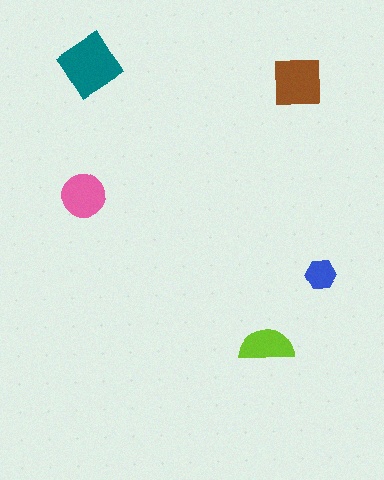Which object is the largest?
The teal diamond.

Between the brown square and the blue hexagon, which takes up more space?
The brown square.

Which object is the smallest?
The blue hexagon.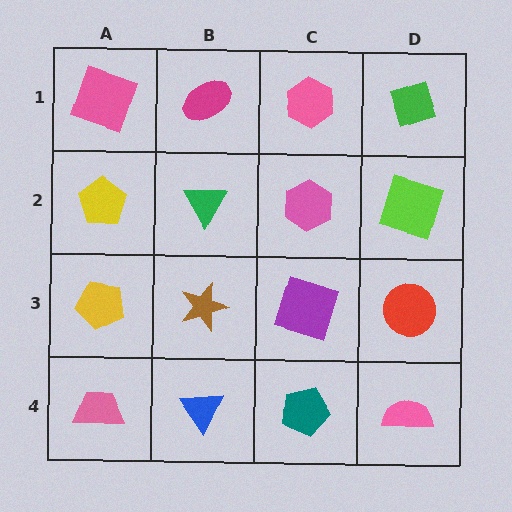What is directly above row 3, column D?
A lime square.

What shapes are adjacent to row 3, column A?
A yellow pentagon (row 2, column A), a pink trapezoid (row 4, column A), a brown star (row 3, column B).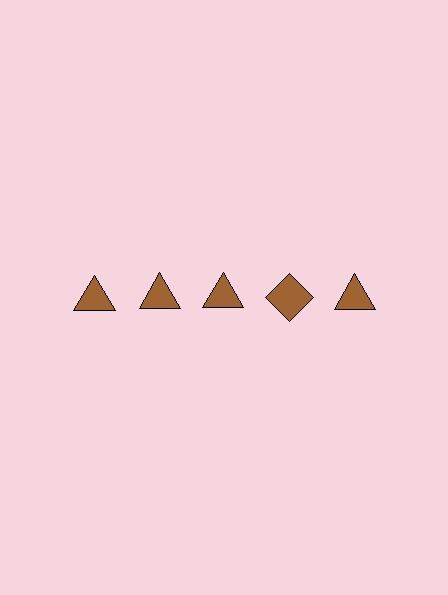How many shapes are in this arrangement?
There are 5 shapes arranged in a grid pattern.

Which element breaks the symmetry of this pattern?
The brown diamond in the top row, second from right column breaks the symmetry. All other shapes are brown triangles.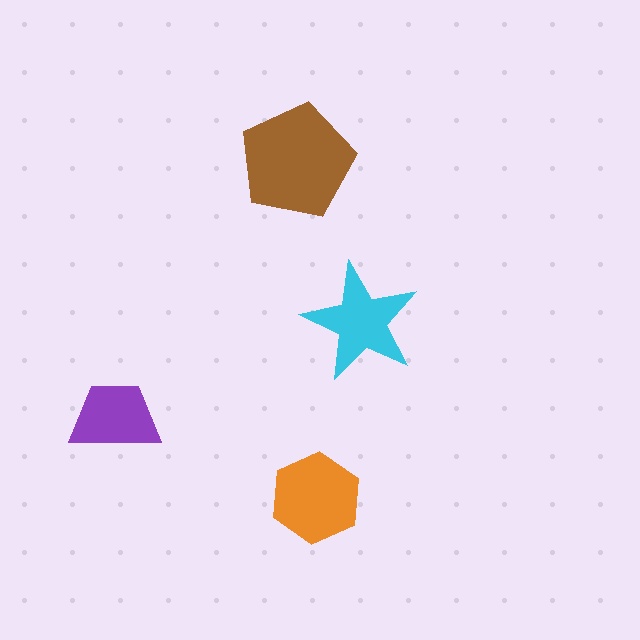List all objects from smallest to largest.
The purple trapezoid, the cyan star, the orange hexagon, the brown pentagon.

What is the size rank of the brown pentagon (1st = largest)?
1st.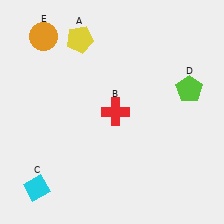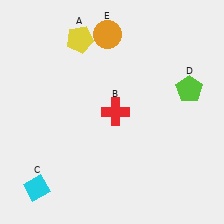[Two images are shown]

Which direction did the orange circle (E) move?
The orange circle (E) moved right.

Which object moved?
The orange circle (E) moved right.